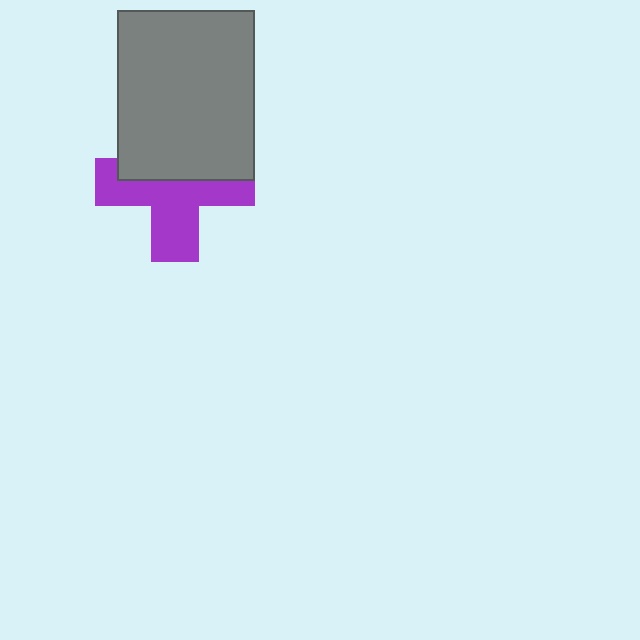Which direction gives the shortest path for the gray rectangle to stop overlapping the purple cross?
Moving up gives the shortest separation.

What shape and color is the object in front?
The object in front is a gray rectangle.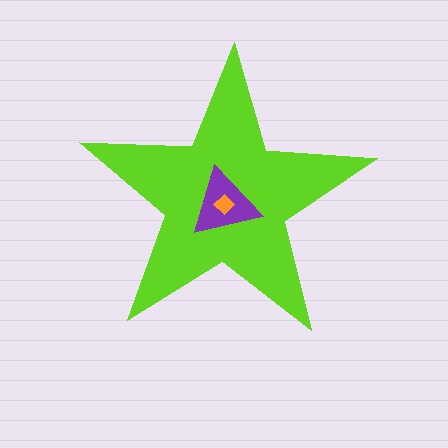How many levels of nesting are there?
3.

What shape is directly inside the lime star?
The purple triangle.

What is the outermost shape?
The lime star.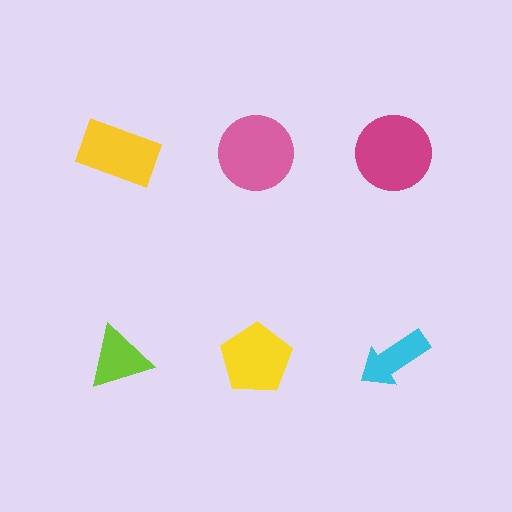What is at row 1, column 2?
A pink circle.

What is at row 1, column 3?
A magenta circle.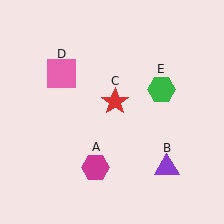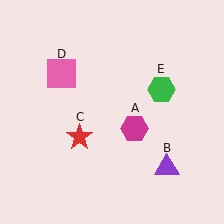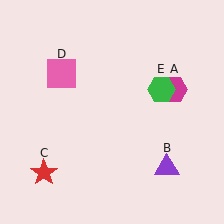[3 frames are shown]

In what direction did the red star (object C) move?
The red star (object C) moved down and to the left.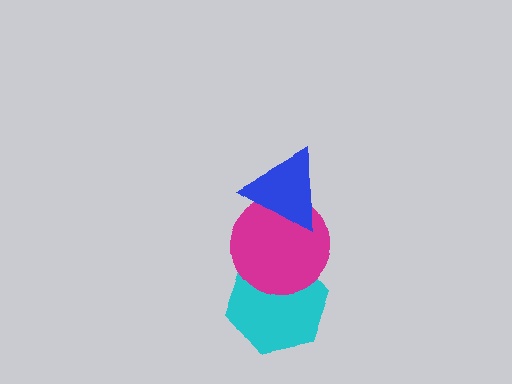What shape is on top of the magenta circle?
The blue triangle is on top of the magenta circle.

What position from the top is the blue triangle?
The blue triangle is 1st from the top.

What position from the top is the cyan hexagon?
The cyan hexagon is 3rd from the top.